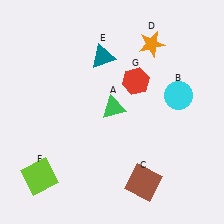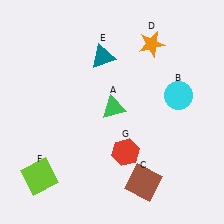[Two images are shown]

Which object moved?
The red hexagon (G) moved down.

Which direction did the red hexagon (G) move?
The red hexagon (G) moved down.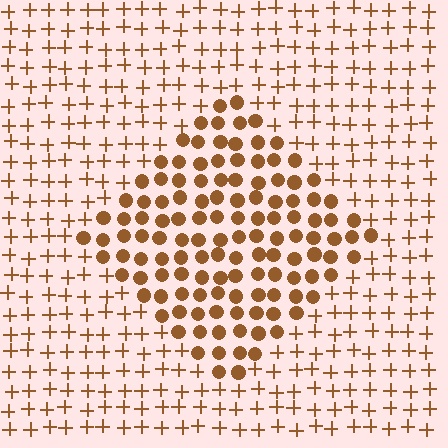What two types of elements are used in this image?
The image uses circles inside the diamond region and plus signs outside it.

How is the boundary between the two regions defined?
The boundary is defined by a change in element shape: circles inside vs. plus signs outside. All elements share the same color and spacing.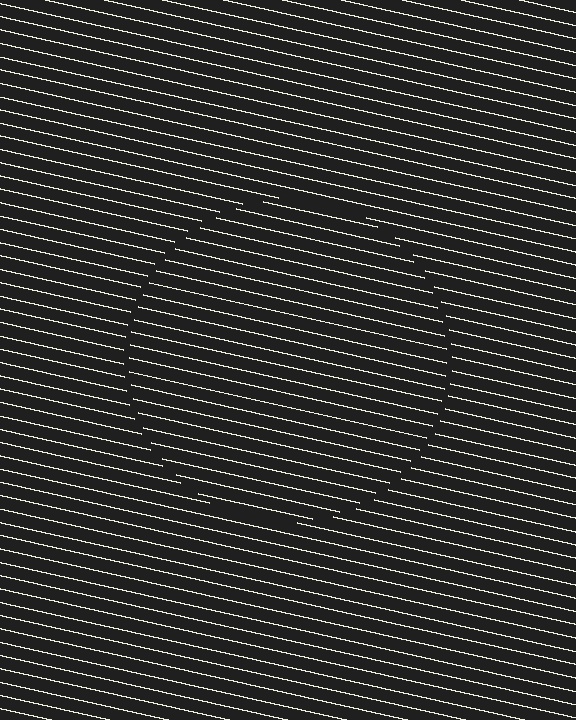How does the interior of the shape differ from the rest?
The interior of the shape contains the same grating, shifted by half a period — the contour is defined by the phase discontinuity where line-ends from the inner and outer gratings abut.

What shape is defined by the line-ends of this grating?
An illusory circle. The interior of the shape contains the same grating, shifted by half a period — the contour is defined by the phase discontinuity where line-ends from the inner and outer gratings abut.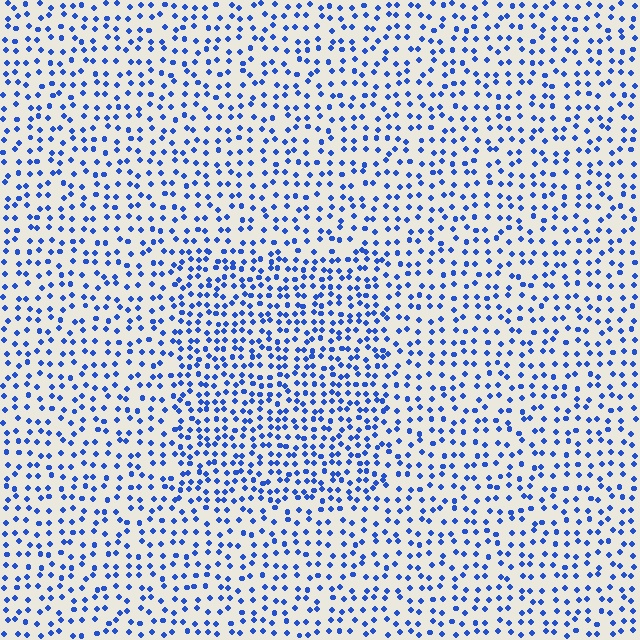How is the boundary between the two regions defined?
The boundary is defined by a change in element density (approximately 1.6x ratio). All elements are the same color, size, and shape.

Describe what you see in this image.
The image contains small blue elements arranged at two different densities. A rectangle-shaped region is visible where the elements are more densely packed than the surrounding area.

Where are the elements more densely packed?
The elements are more densely packed inside the rectangle boundary.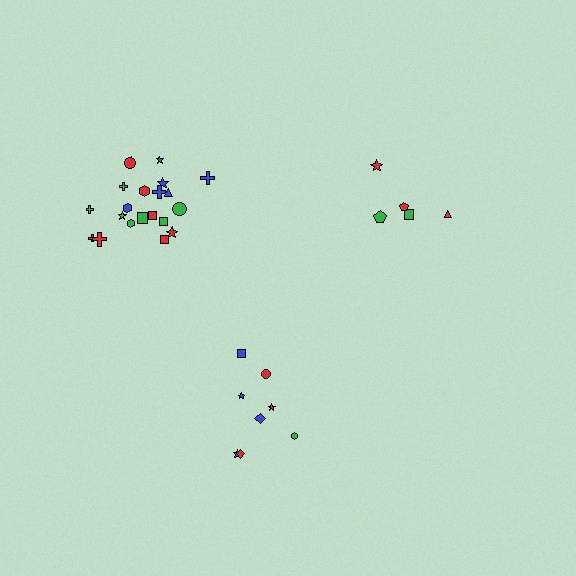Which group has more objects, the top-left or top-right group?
The top-left group.